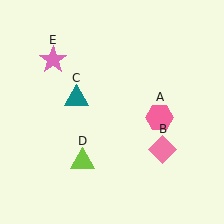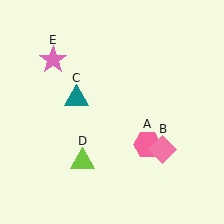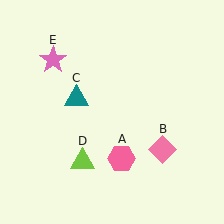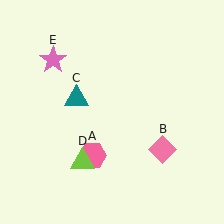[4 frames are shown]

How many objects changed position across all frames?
1 object changed position: pink hexagon (object A).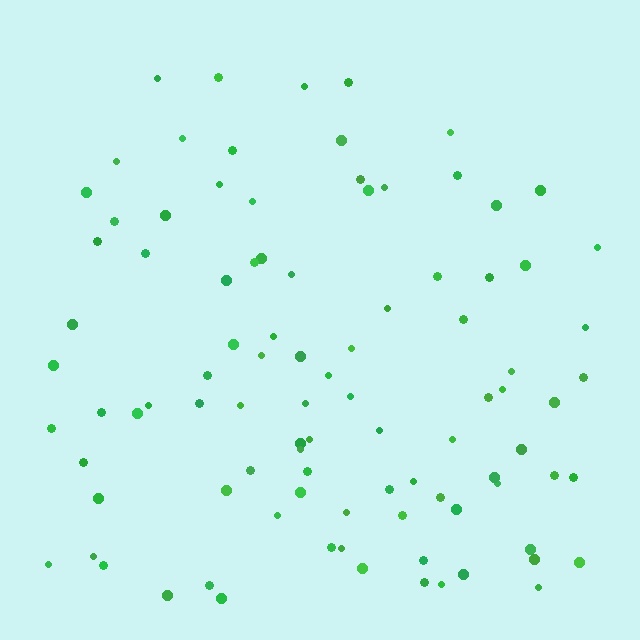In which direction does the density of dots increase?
From top to bottom, with the bottom side densest.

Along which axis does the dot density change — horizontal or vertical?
Vertical.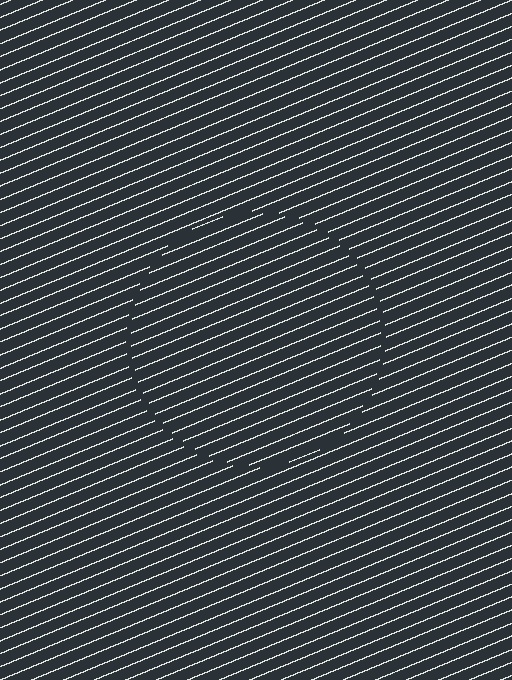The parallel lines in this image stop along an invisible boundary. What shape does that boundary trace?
An illusory circle. The interior of the shape contains the same grating, shifted by half a period — the contour is defined by the phase discontinuity where line-ends from the inner and outer gratings abut.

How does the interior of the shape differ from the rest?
The interior of the shape contains the same grating, shifted by half a period — the contour is defined by the phase discontinuity where line-ends from the inner and outer gratings abut.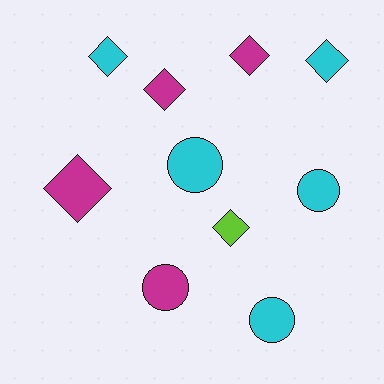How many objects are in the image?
There are 10 objects.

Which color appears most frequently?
Cyan, with 5 objects.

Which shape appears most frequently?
Diamond, with 6 objects.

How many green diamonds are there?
There are no green diamonds.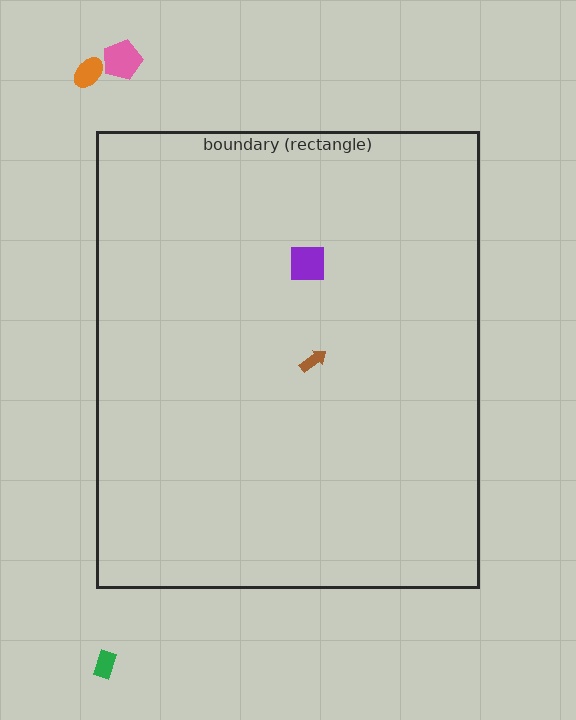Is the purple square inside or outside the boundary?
Inside.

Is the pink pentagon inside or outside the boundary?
Outside.